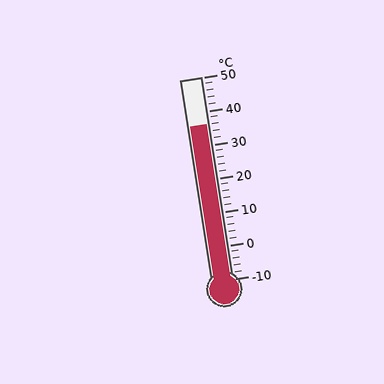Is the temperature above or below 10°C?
The temperature is above 10°C.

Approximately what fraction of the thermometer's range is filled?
The thermometer is filled to approximately 75% of its range.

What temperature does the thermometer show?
The thermometer shows approximately 36°C.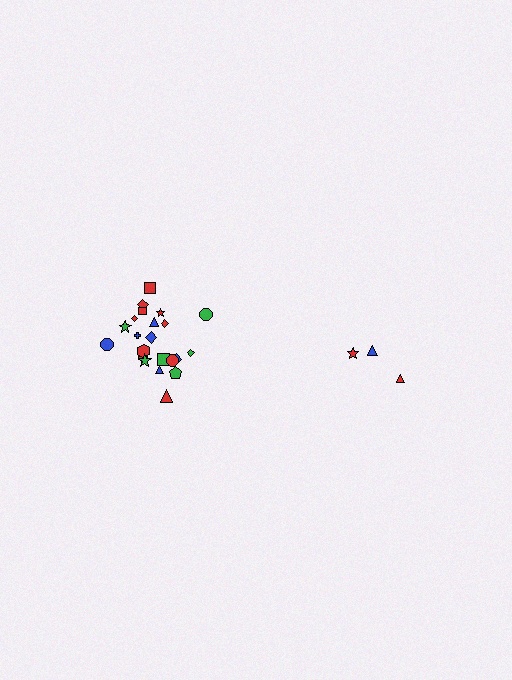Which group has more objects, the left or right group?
The left group.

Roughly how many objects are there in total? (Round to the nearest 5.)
Roughly 25 objects in total.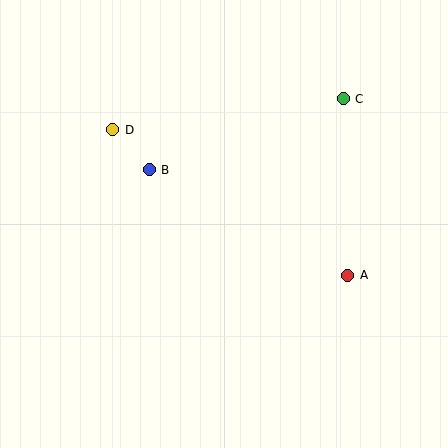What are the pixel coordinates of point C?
Point C is at (343, 99).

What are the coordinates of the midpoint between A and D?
The midpoint between A and D is at (230, 202).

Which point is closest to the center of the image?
Point B at (149, 170) is closest to the center.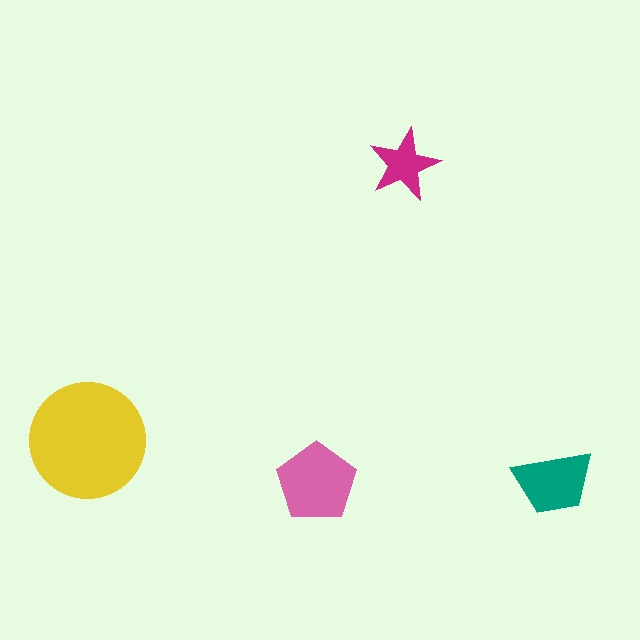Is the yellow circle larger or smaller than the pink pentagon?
Larger.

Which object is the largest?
The yellow circle.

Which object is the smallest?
The magenta star.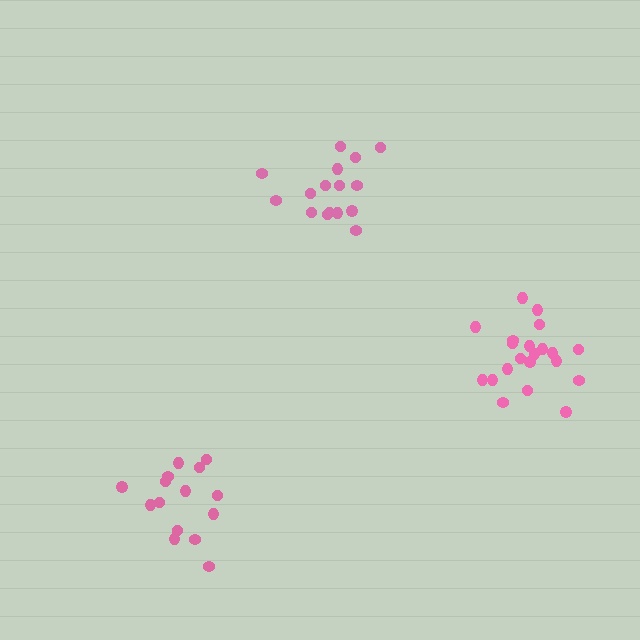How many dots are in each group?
Group 1: 16 dots, Group 2: 21 dots, Group 3: 15 dots (52 total).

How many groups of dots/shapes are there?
There are 3 groups.